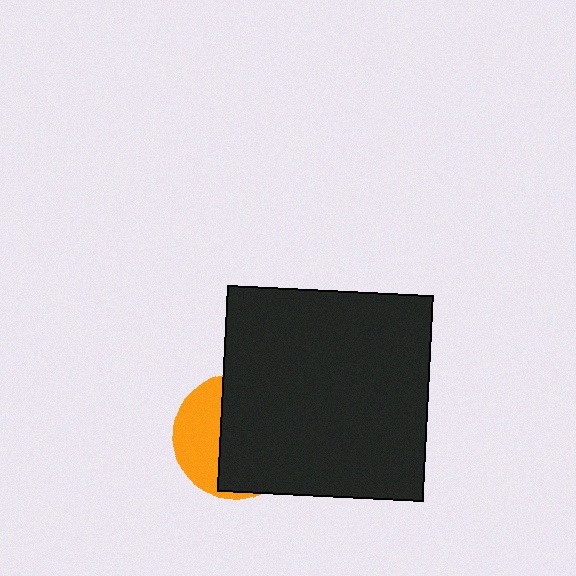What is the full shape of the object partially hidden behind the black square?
The partially hidden object is an orange circle.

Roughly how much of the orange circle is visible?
A small part of it is visible (roughly 36%).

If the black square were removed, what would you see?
You would see the complete orange circle.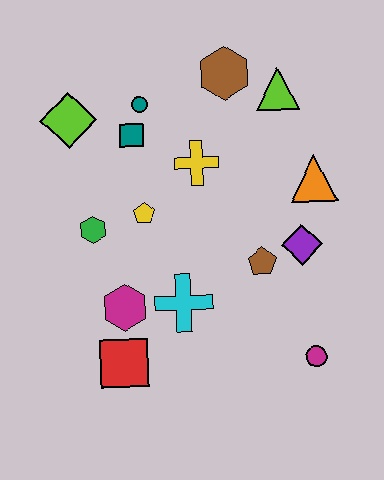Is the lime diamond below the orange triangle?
No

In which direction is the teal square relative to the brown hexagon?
The teal square is to the left of the brown hexagon.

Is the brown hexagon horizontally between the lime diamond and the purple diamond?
Yes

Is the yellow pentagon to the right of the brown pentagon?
No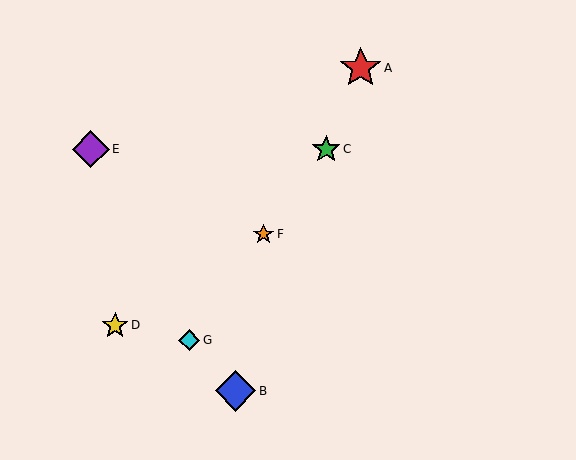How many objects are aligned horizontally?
2 objects (C, E) are aligned horizontally.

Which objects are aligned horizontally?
Objects C, E are aligned horizontally.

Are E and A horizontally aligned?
No, E is at y≈149 and A is at y≈68.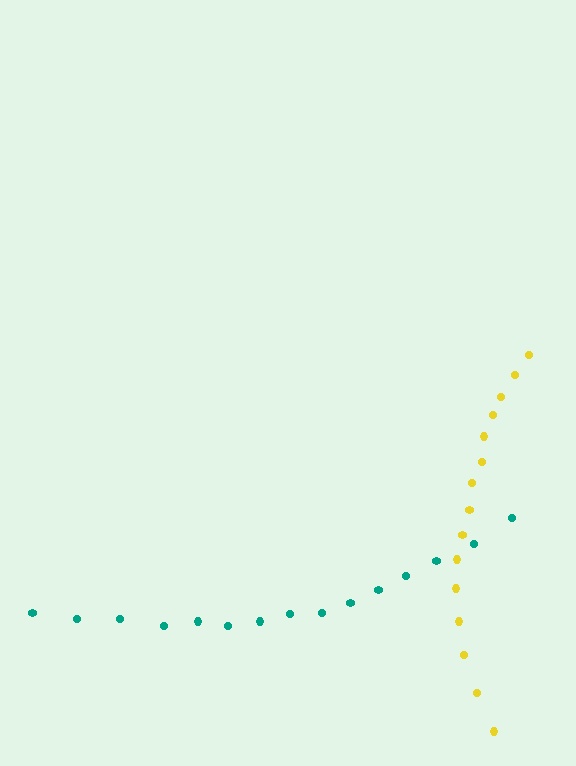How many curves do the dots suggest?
There are 2 distinct paths.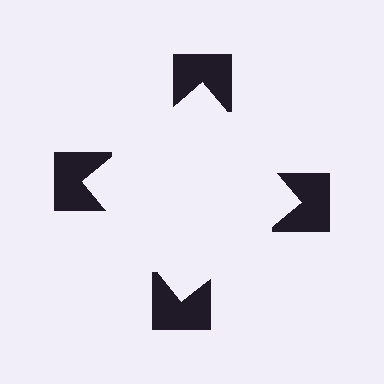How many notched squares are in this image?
There are 4 — one at each vertex of the illusory square.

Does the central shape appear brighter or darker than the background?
It typically appears slightly brighter than the background, even though no actual brightness change is drawn.